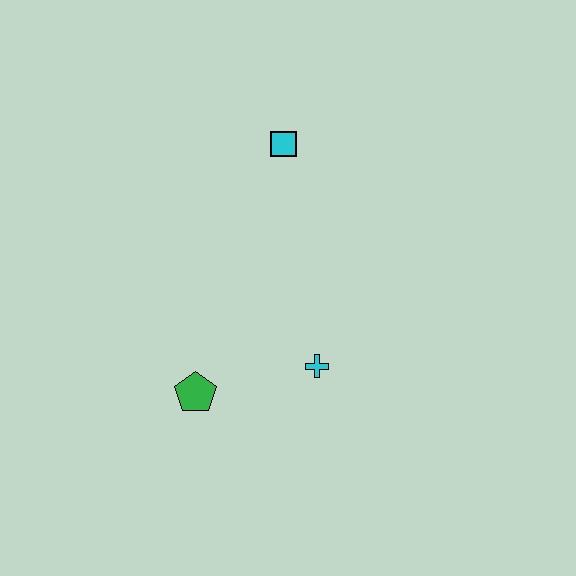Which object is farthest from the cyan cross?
The cyan square is farthest from the cyan cross.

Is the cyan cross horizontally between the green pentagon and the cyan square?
No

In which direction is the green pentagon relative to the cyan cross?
The green pentagon is to the left of the cyan cross.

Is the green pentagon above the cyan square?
No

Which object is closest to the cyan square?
The cyan cross is closest to the cyan square.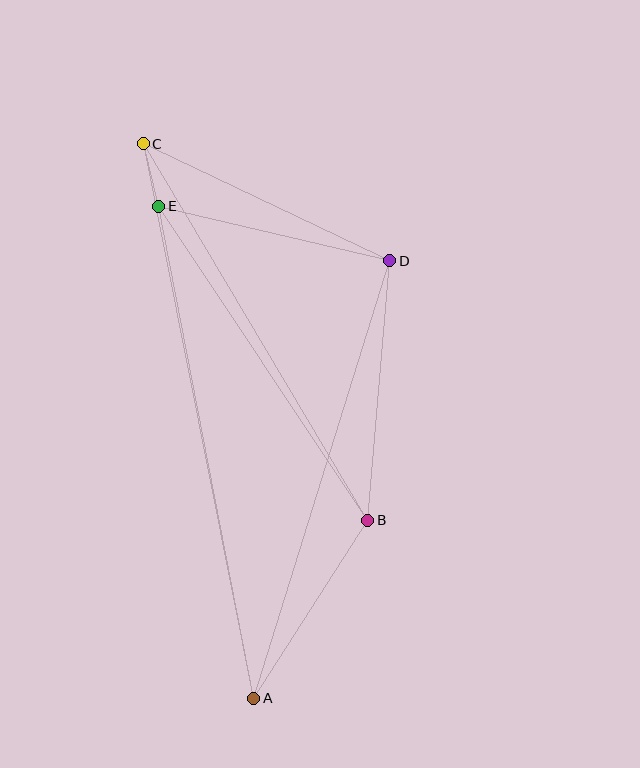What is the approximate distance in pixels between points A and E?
The distance between A and E is approximately 501 pixels.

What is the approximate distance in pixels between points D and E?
The distance between D and E is approximately 237 pixels.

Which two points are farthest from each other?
Points A and C are farthest from each other.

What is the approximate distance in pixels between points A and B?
The distance between A and B is approximately 211 pixels.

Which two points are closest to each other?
Points C and E are closest to each other.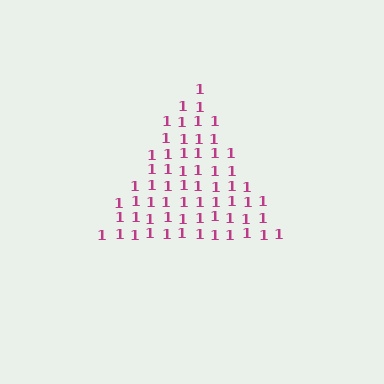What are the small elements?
The small elements are digit 1's.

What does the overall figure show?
The overall figure shows a triangle.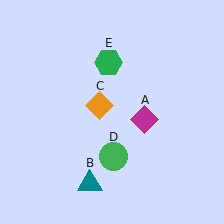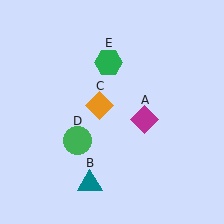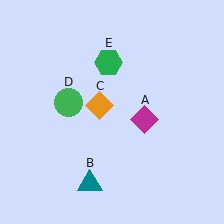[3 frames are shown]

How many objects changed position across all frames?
1 object changed position: green circle (object D).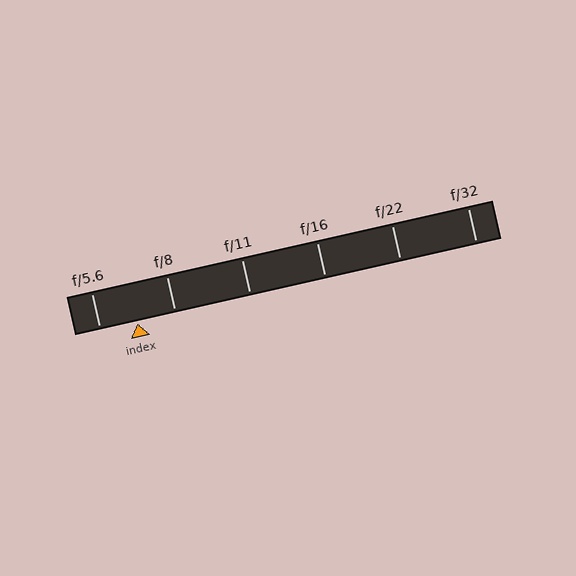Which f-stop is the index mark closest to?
The index mark is closest to f/8.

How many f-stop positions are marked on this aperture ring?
There are 6 f-stop positions marked.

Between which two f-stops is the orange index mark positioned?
The index mark is between f/5.6 and f/8.